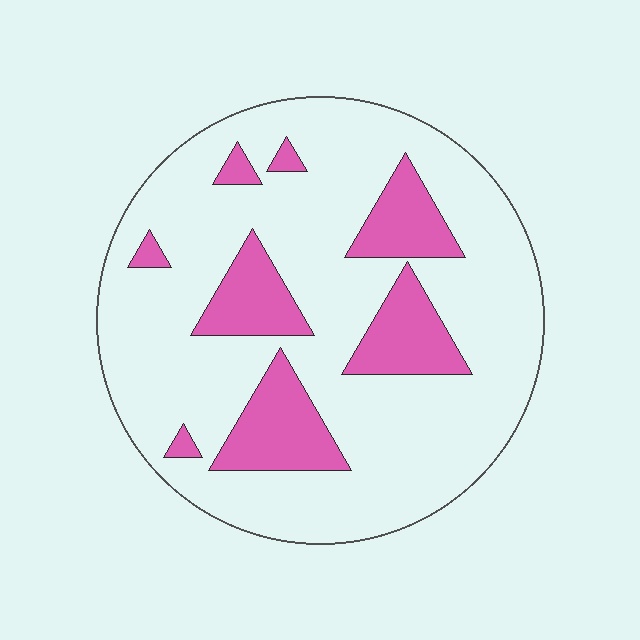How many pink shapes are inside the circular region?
8.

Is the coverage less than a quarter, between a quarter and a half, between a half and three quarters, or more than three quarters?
Less than a quarter.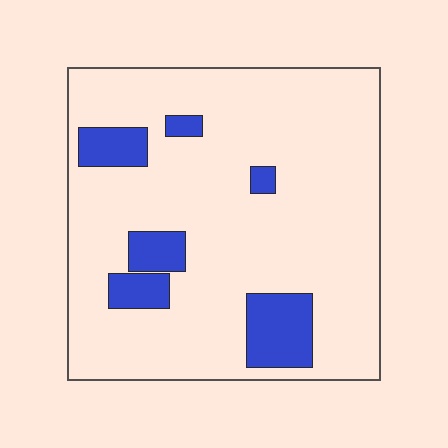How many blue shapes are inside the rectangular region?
6.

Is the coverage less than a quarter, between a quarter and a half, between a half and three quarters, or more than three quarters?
Less than a quarter.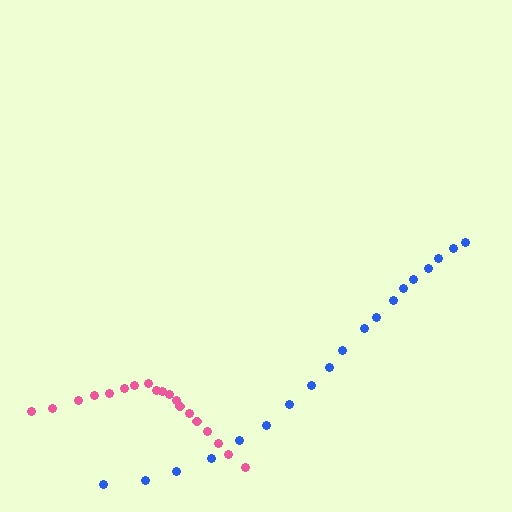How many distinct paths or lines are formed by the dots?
There are 2 distinct paths.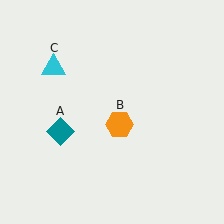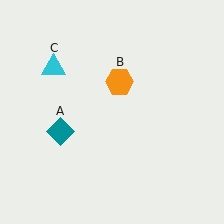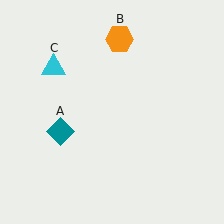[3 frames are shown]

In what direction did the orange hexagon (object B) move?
The orange hexagon (object B) moved up.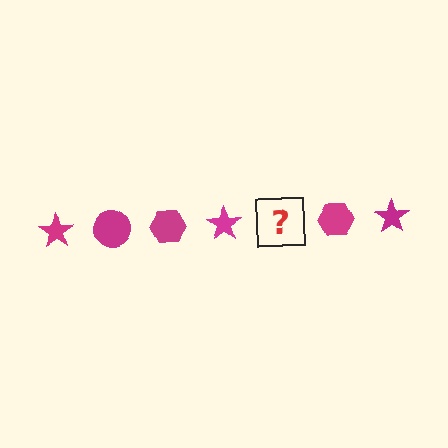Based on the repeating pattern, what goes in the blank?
The blank should be a magenta circle.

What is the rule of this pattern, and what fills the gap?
The rule is that the pattern cycles through star, circle, hexagon shapes in magenta. The gap should be filled with a magenta circle.